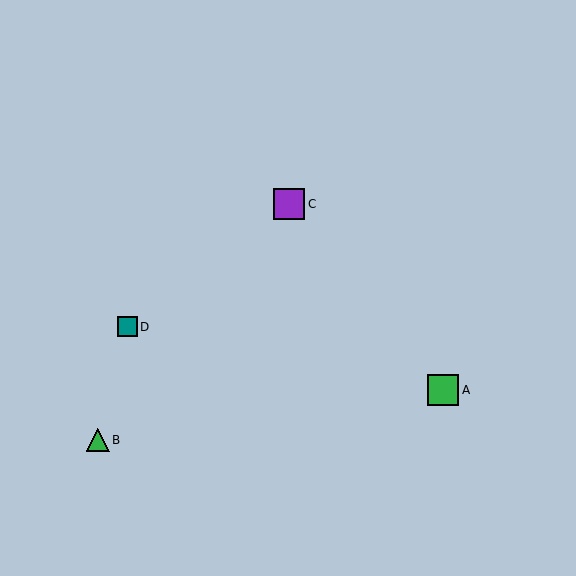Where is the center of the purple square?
The center of the purple square is at (289, 204).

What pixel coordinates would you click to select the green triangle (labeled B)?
Click at (98, 440) to select the green triangle B.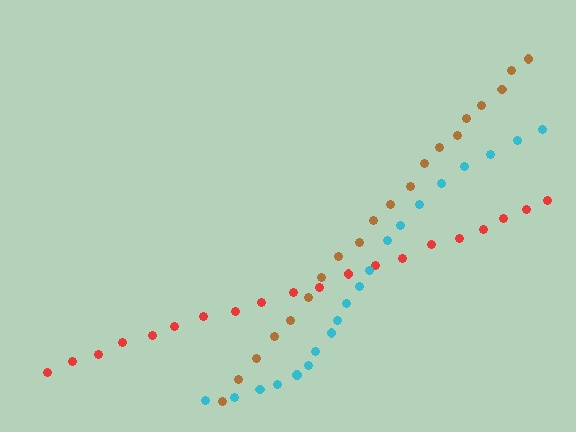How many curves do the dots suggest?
There are 3 distinct paths.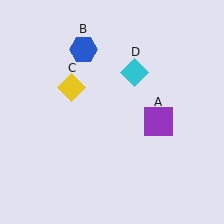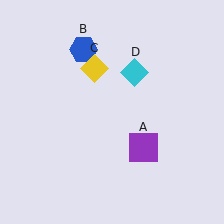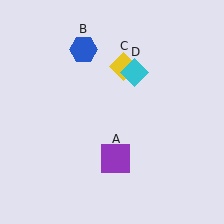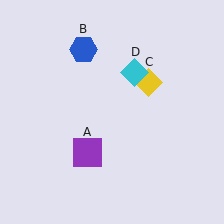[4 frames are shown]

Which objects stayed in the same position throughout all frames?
Blue hexagon (object B) and cyan diamond (object D) remained stationary.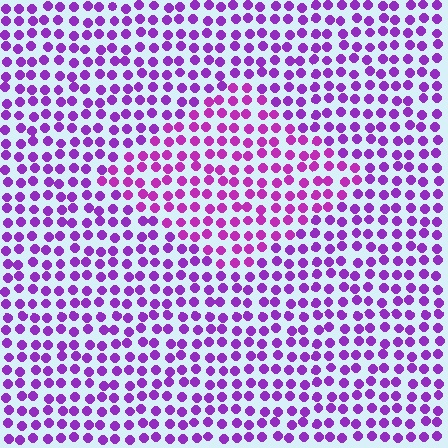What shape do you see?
I see a diamond.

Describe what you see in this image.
The image is filled with small purple elements in a uniform arrangement. A diamond-shaped region is visible where the elements are tinted to a slightly different hue, forming a subtle color boundary.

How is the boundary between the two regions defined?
The boundary is defined purely by a slight shift in hue (about 22 degrees). Spacing, size, and orientation are identical on both sides.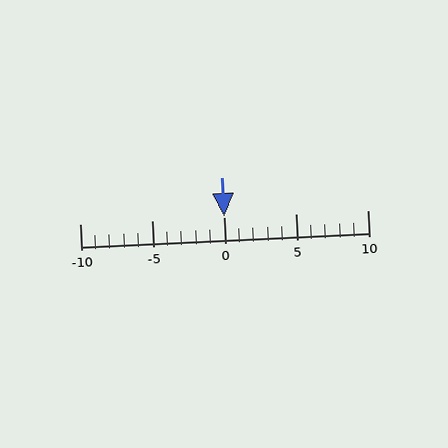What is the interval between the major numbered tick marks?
The major tick marks are spaced 5 units apart.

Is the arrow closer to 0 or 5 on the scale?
The arrow is closer to 0.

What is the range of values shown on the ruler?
The ruler shows values from -10 to 10.